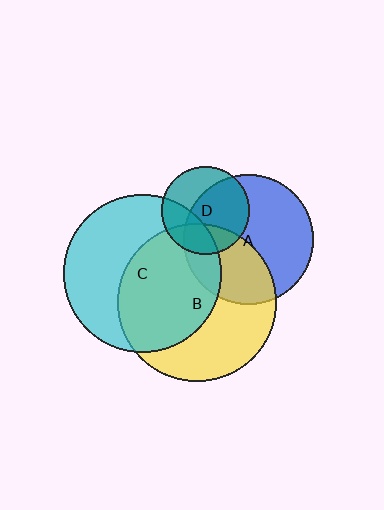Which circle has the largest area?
Circle B (yellow).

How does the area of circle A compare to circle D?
Approximately 2.2 times.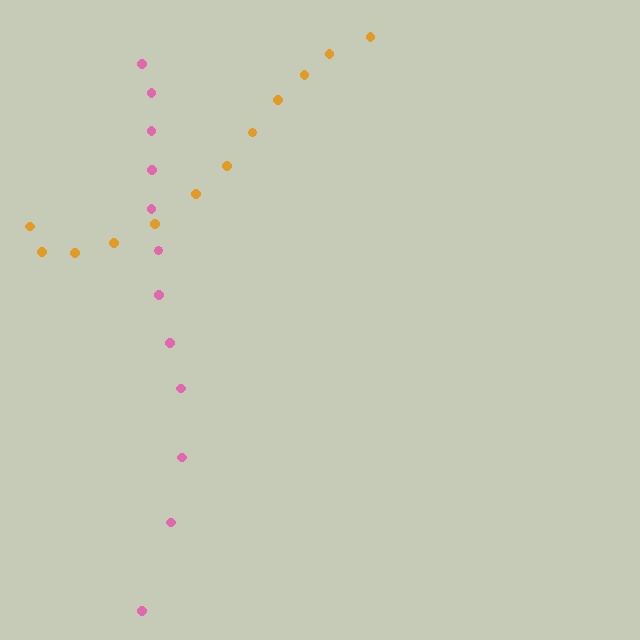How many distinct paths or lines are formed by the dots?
There are 2 distinct paths.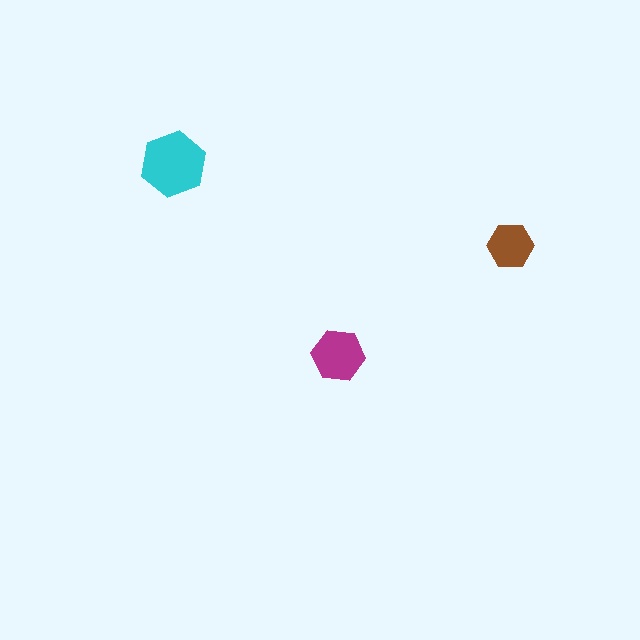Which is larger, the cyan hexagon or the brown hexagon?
The cyan one.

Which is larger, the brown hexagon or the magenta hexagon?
The magenta one.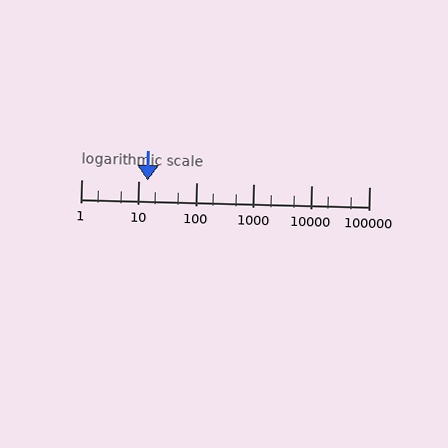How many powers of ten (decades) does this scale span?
The scale spans 5 decades, from 1 to 100000.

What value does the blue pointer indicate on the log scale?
The pointer indicates approximately 14.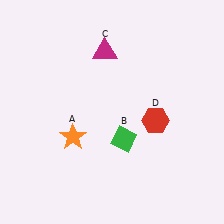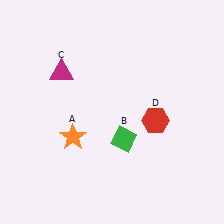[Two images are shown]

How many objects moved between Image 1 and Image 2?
1 object moved between the two images.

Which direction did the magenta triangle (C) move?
The magenta triangle (C) moved left.